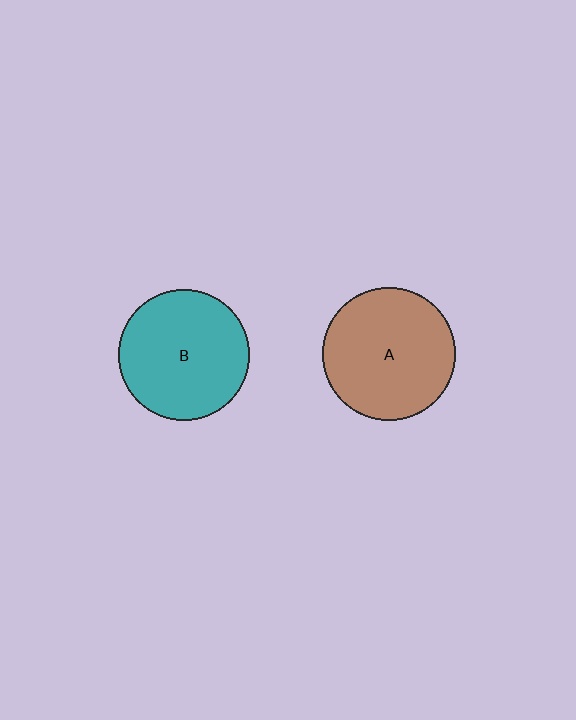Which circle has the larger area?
Circle A (brown).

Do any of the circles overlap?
No, none of the circles overlap.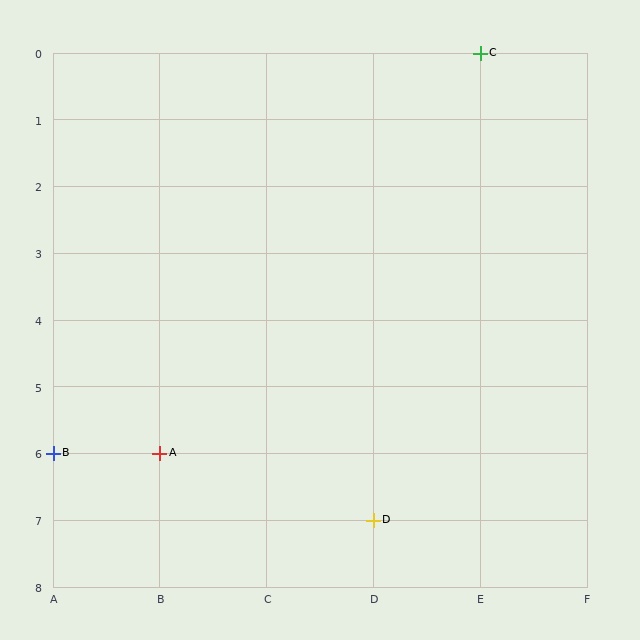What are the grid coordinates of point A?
Point A is at grid coordinates (B, 6).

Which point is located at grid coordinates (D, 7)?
Point D is at (D, 7).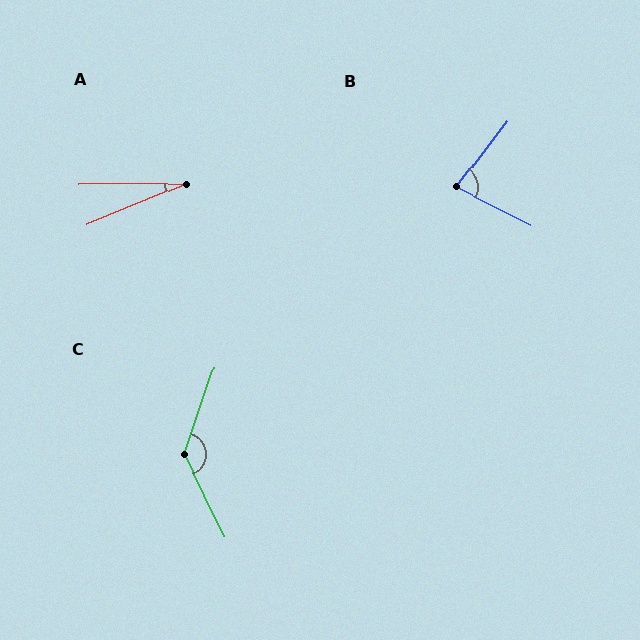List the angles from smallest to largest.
A (22°), B (79°), C (135°).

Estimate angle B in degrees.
Approximately 79 degrees.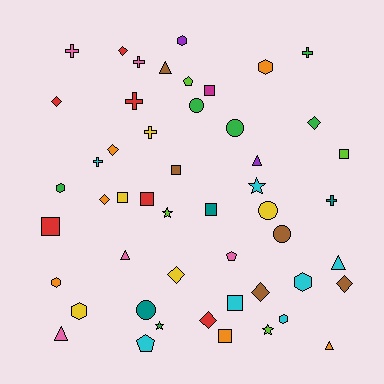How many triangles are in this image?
There are 6 triangles.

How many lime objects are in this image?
There are 4 lime objects.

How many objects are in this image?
There are 50 objects.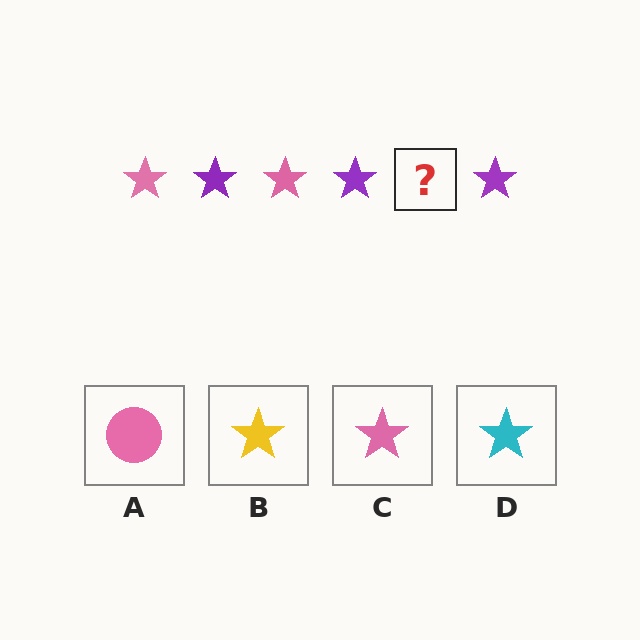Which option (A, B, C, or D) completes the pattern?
C.